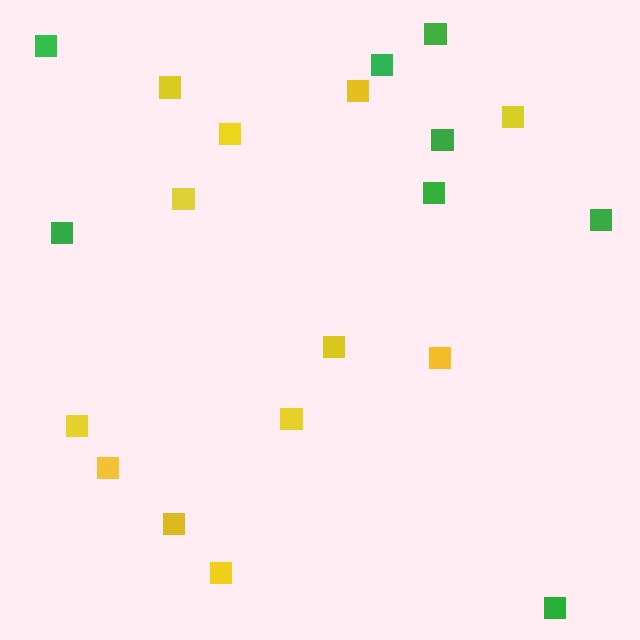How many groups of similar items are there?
There are 2 groups: one group of yellow squares (12) and one group of green squares (8).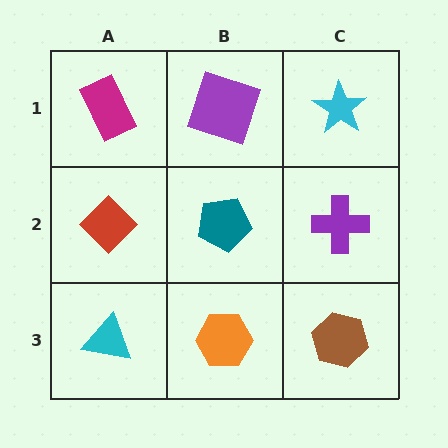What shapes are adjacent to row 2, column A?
A magenta rectangle (row 1, column A), a cyan triangle (row 3, column A), a teal pentagon (row 2, column B).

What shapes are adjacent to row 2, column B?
A purple square (row 1, column B), an orange hexagon (row 3, column B), a red diamond (row 2, column A), a purple cross (row 2, column C).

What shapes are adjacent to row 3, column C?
A purple cross (row 2, column C), an orange hexagon (row 3, column B).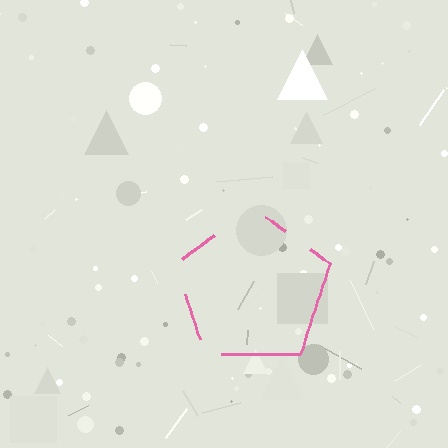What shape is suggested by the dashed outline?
The dashed outline suggests a pentagon.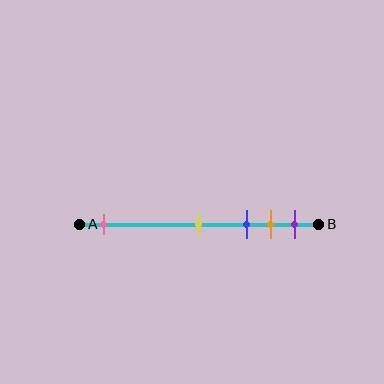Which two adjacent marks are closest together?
The orange and purple marks are the closest adjacent pair.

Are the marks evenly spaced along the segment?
No, the marks are not evenly spaced.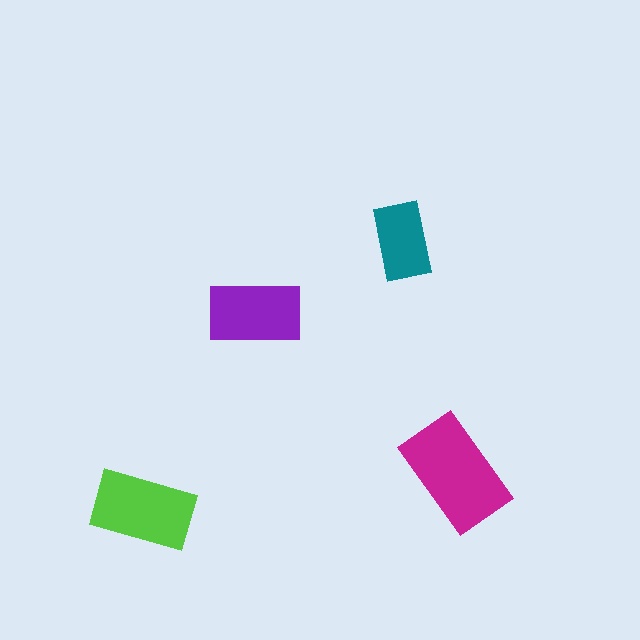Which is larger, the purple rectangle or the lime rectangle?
The lime one.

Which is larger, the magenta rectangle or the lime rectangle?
The magenta one.